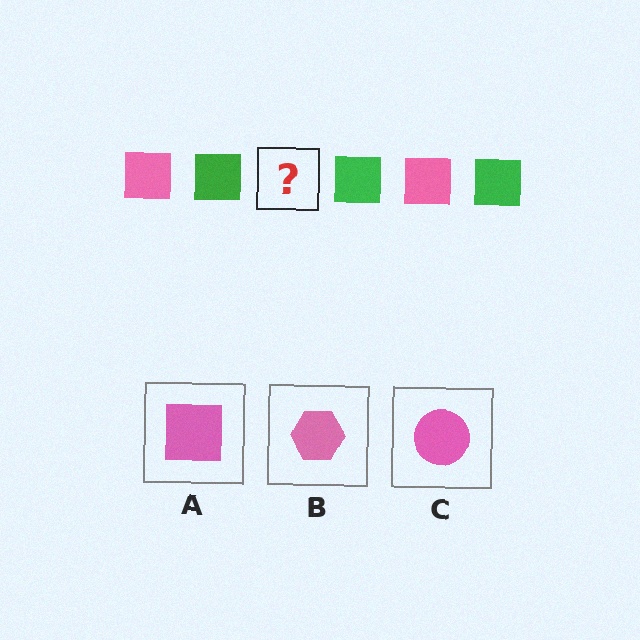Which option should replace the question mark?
Option A.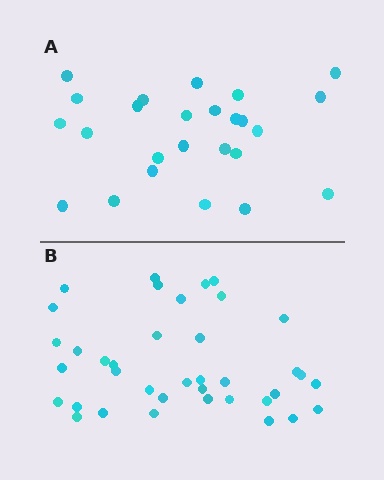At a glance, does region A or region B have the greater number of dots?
Region B (the bottom region) has more dots.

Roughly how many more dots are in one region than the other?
Region B has approximately 15 more dots than region A.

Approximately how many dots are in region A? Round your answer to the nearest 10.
About 20 dots. (The exact count is 25, which rounds to 20.)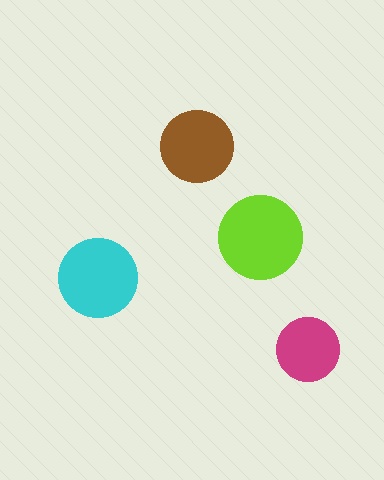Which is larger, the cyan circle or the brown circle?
The cyan one.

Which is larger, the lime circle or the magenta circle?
The lime one.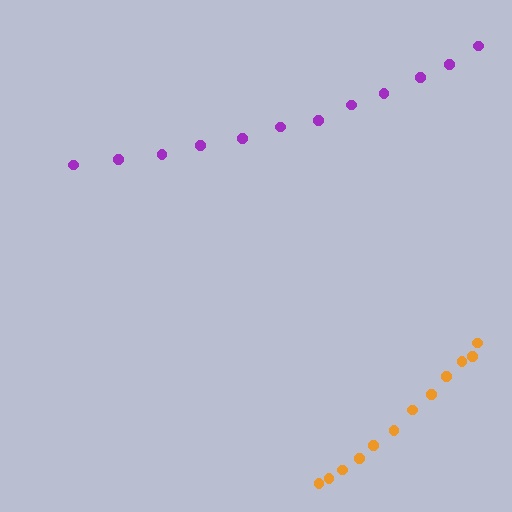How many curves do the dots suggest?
There are 2 distinct paths.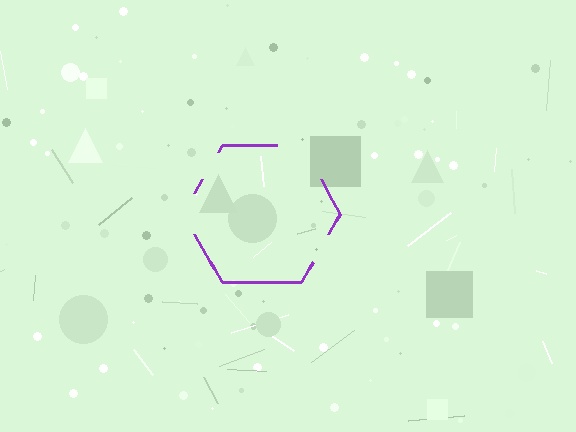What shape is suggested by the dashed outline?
The dashed outline suggests a hexagon.